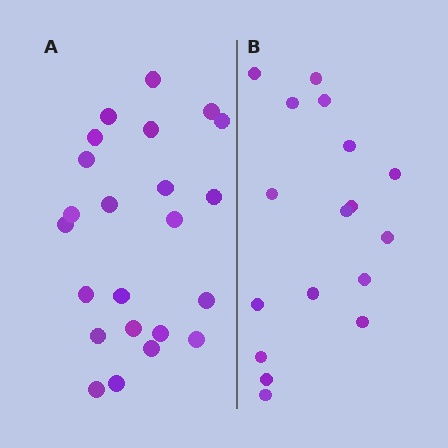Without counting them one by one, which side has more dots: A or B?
Region A (the left region) has more dots.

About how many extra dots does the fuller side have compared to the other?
Region A has about 6 more dots than region B.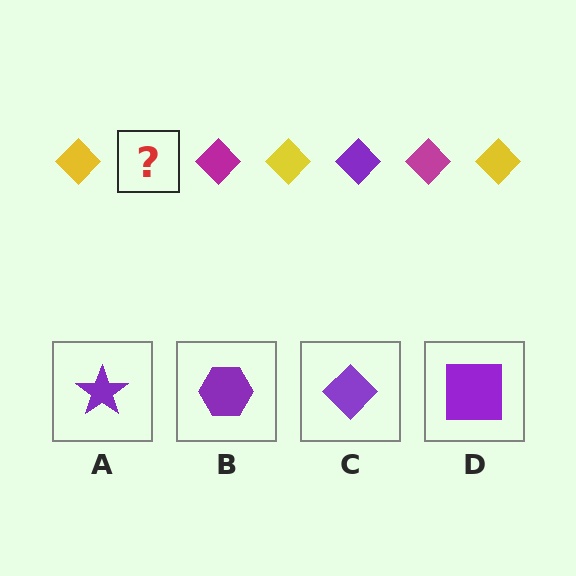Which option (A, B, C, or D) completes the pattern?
C.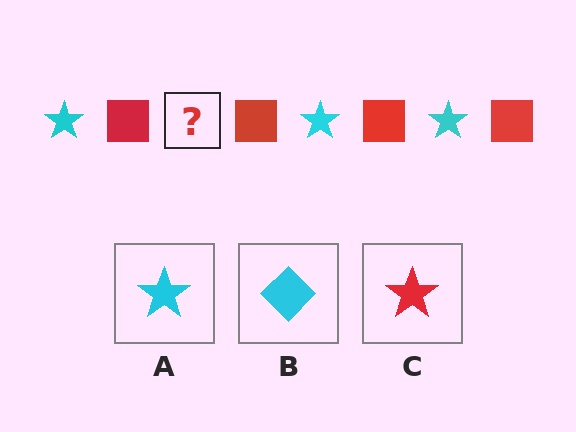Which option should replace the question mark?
Option A.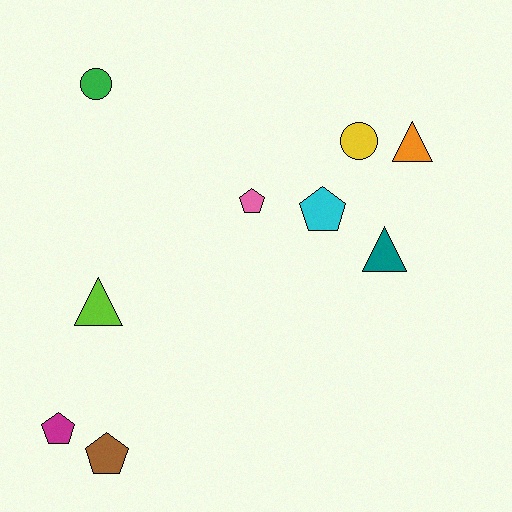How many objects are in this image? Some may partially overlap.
There are 9 objects.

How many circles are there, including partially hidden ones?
There are 2 circles.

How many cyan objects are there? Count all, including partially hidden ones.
There is 1 cyan object.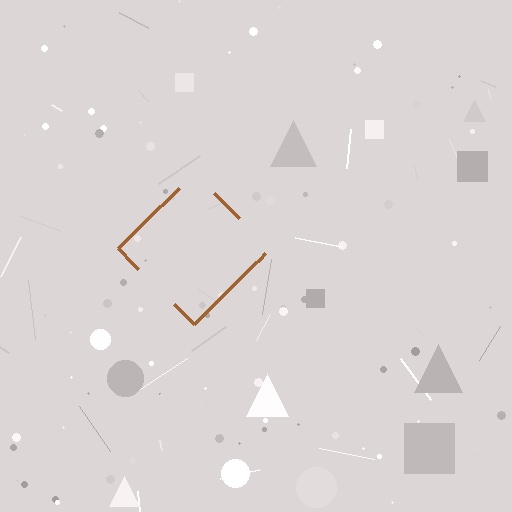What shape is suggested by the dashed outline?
The dashed outline suggests a diamond.